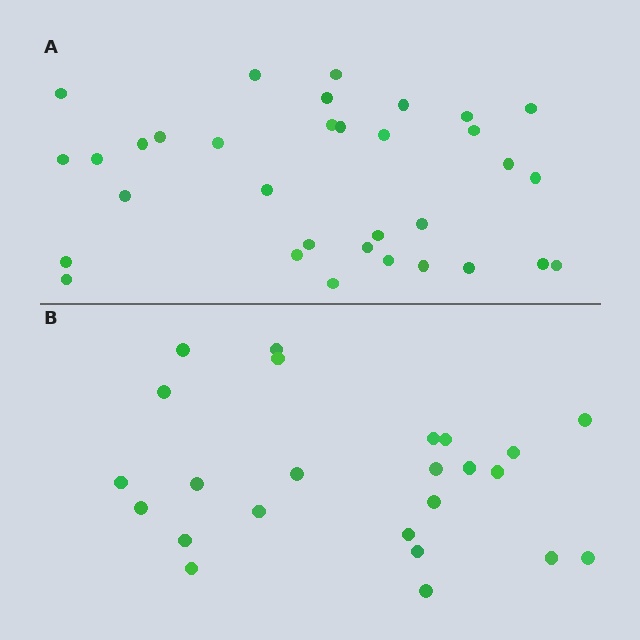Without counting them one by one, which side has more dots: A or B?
Region A (the top region) has more dots.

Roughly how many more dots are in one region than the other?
Region A has roughly 8 or so more dots than region B.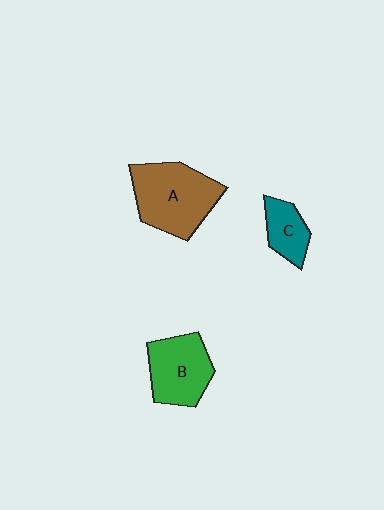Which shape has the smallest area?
Shape C (teal).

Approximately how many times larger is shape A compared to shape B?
Approximately 1.3 times.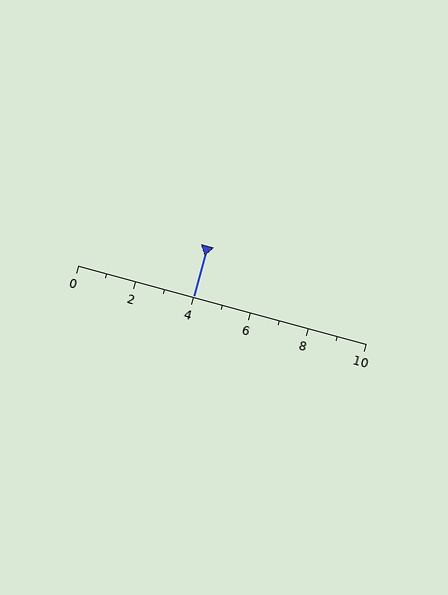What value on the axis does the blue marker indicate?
The marker indicates approximately 4.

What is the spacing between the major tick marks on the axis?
The major ticks are spaced 2 apart.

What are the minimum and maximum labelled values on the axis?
The axis runs from 0 to 10.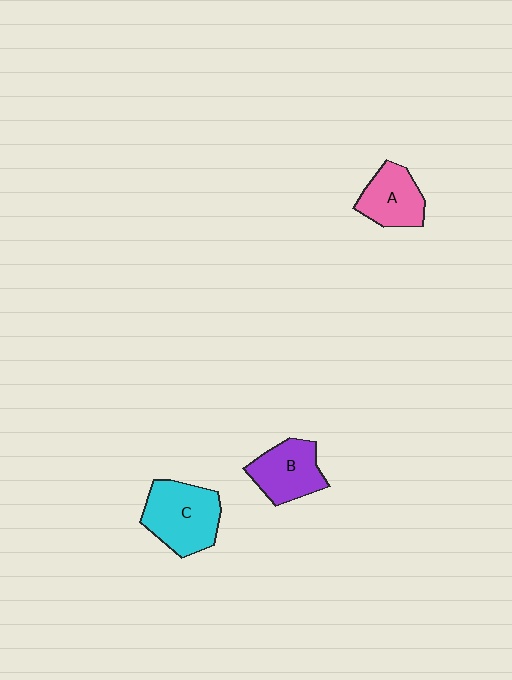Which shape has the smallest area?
Shape A (pink).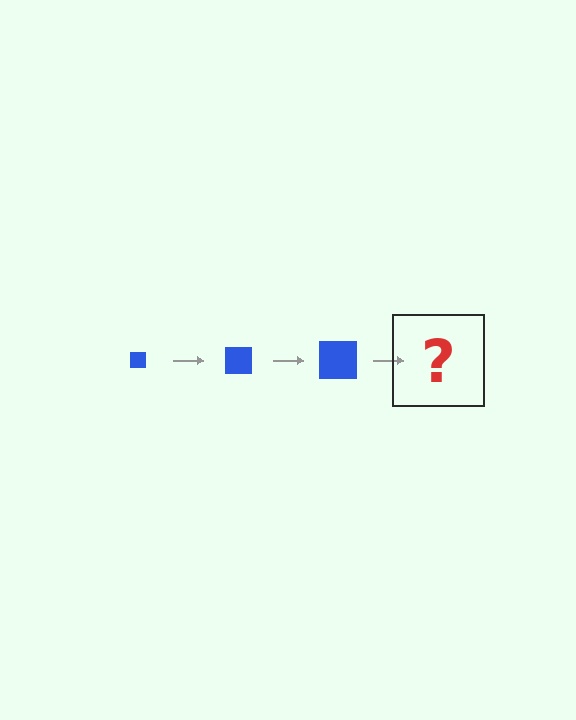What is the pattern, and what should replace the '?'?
The pattern is that the square gets progressively larger each step. The '?' should be a blue square, larger than the previous one.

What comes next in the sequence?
The next element should be a blue square, larger than the previous one.